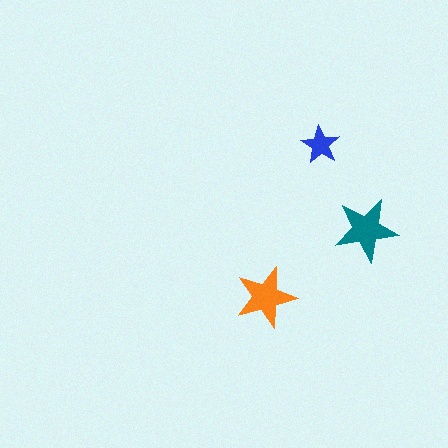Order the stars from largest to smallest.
the teal one, the orange one, the blue one.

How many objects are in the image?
There are 3 objects in the image.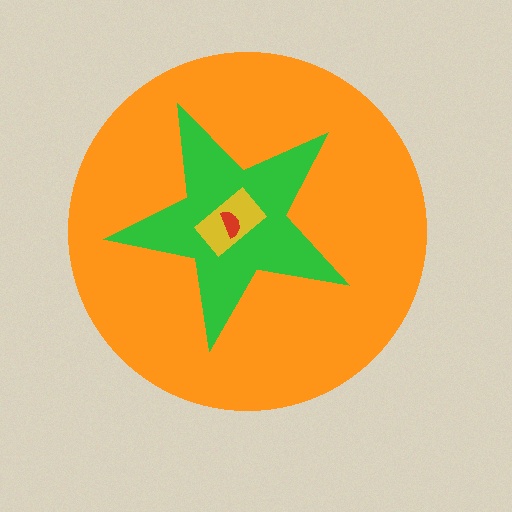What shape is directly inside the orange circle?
The green star.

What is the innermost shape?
The red semicircle.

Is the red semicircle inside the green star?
Yes.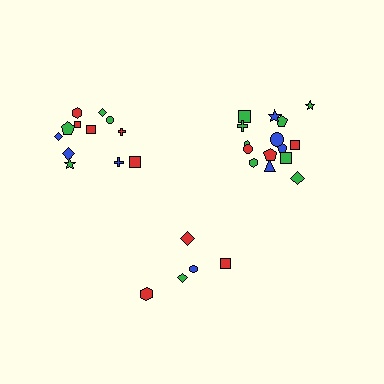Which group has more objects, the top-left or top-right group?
The top-right group.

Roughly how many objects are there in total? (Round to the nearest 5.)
Roughly 30 objects in total.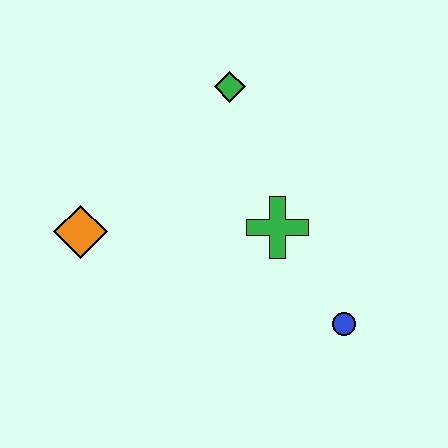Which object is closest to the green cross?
The blue circle is closest to the green cross.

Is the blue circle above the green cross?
No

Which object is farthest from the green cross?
The orange diamond is farthest from the green cross.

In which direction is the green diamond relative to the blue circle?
The green diamond is above the blue circle.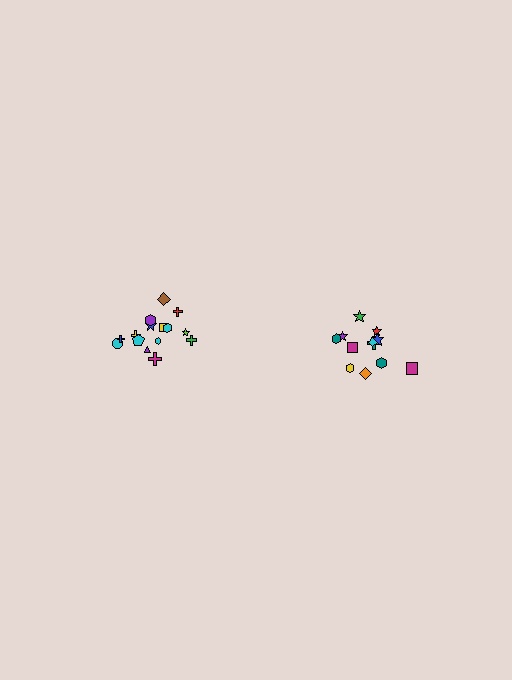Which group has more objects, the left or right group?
The left group.